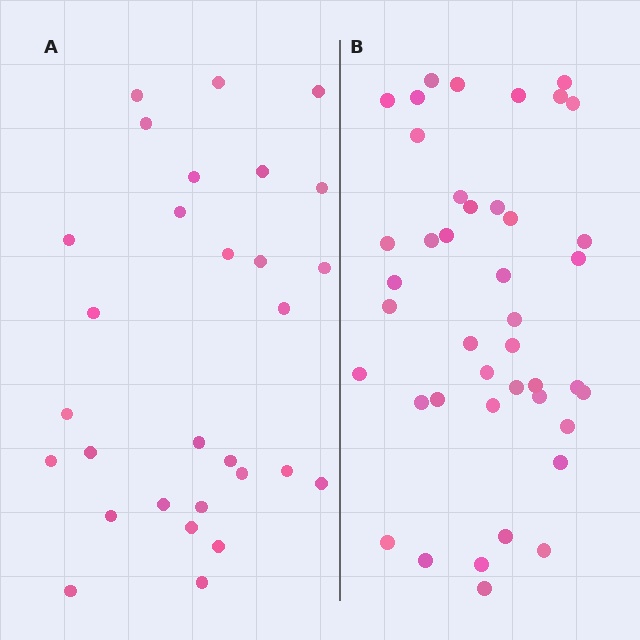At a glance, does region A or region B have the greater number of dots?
Region B (the right region) has more dots.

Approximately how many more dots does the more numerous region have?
Region B has approximately 15 more dots than region A.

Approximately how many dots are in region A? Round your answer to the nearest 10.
About 30 dots. (The exact count is 29, which rounds to 30.)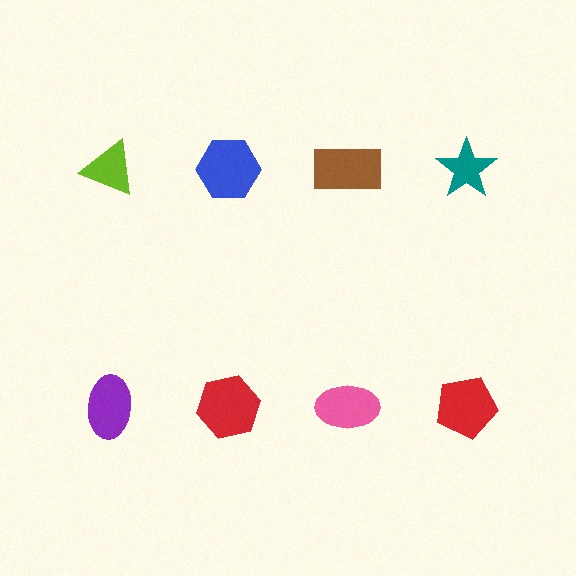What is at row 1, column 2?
A blue hexagon.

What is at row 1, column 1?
A lime triangle.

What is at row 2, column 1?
A purple ellipse.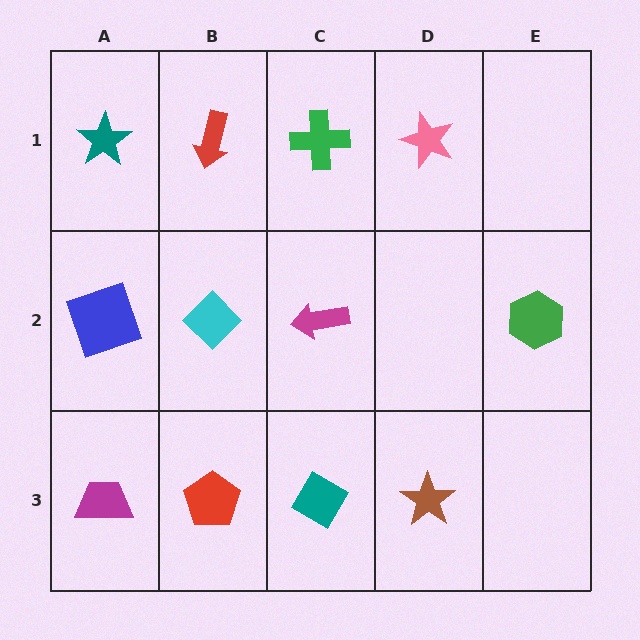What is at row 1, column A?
A teal star.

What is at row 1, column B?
A red arrow.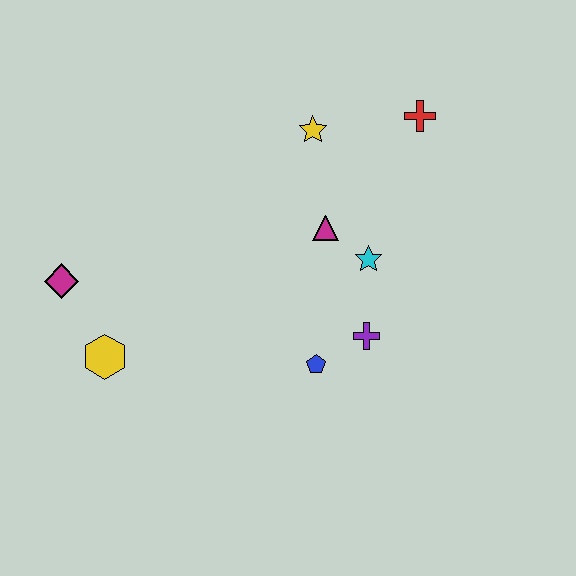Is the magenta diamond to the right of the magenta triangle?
No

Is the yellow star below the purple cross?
No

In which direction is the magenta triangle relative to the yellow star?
The magenta triangle is below the yellow star.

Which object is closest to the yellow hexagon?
The magenta diamond is closest to the yellow hexagon.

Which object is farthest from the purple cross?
The magenta diamond is farthest from the purple cross.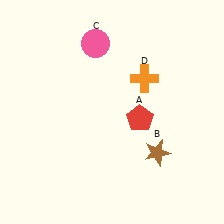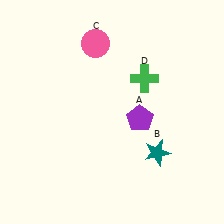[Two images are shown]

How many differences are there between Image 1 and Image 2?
There are 3 differences between the two images.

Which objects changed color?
A changed from red to purple. B changed from brown to teal. D changed from orange to green.